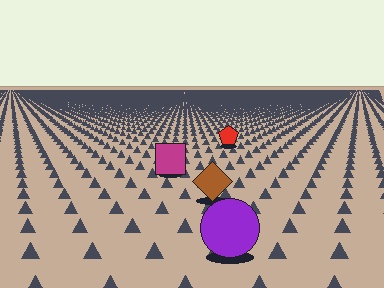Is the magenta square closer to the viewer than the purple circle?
No. The purple circle is closer — you can tell from the texture gradient: the ground texture is coarser near it.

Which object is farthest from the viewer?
The red pentagon is farthest from the viewer. It appears smaller and the ground texture around it is denser.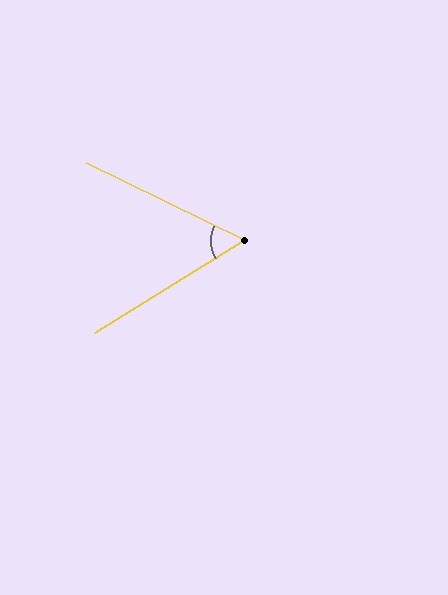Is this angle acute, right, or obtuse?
It is acute.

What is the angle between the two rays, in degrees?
Approximately 58 degrees.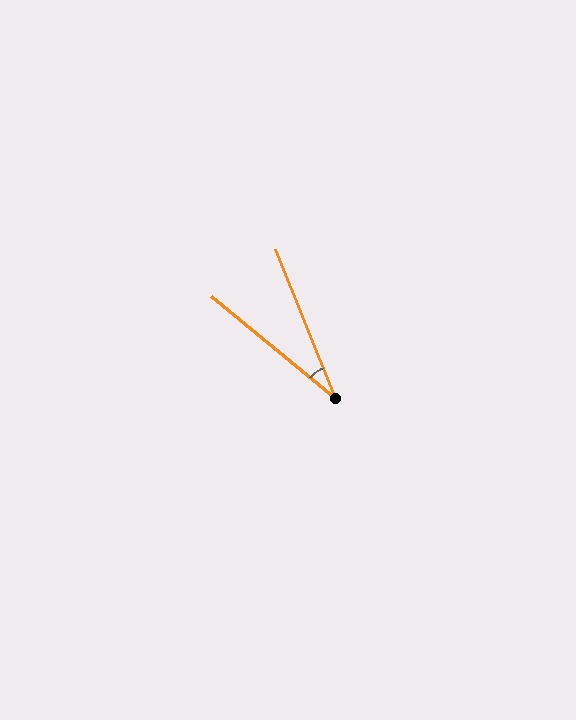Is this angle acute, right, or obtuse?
It is acute.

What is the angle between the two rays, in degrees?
Approximately 29 degrees.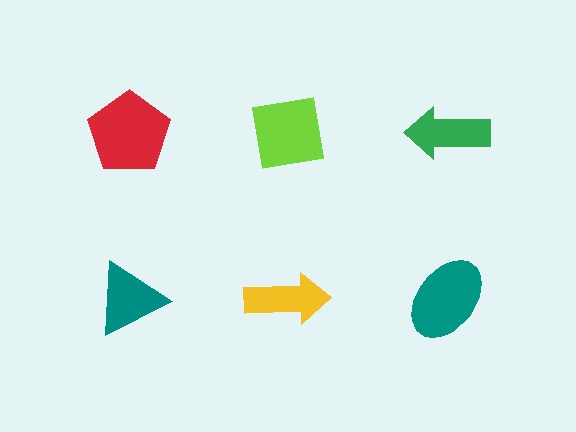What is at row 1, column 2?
A lime square.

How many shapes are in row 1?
3 shapes.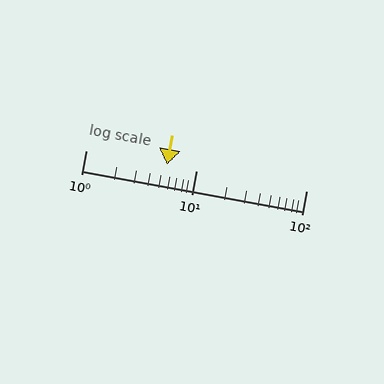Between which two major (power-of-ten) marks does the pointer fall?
The pointer is between 1 and 10.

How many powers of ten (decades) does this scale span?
The scale spans 2 decades, from 1 to 100.